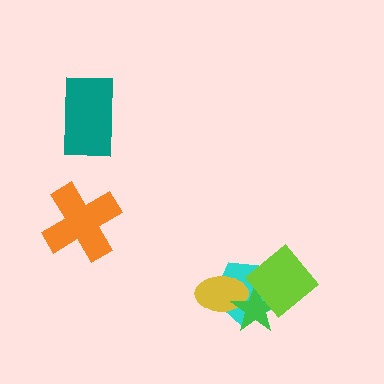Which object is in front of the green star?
The lime diamond is in front of the green star.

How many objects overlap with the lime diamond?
2 objects overlap with the lime diamond.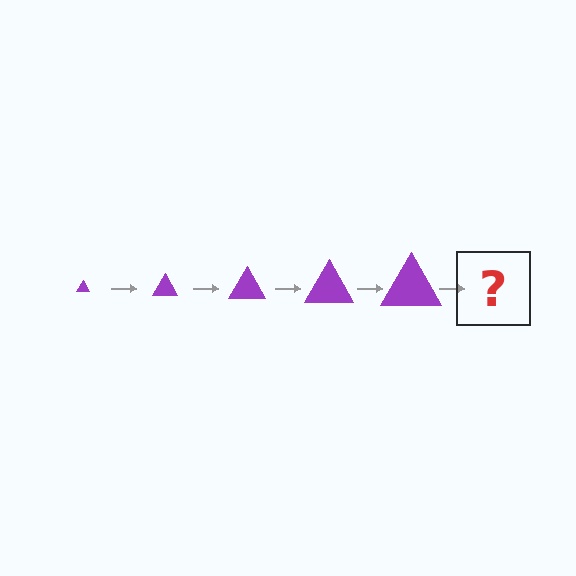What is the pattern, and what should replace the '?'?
The pattern is that the triangle gets progressively larger each step. The '?' should be a purple triangle, larger than the previous one.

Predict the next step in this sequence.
The next step is a purple triangle, larger than the previous one.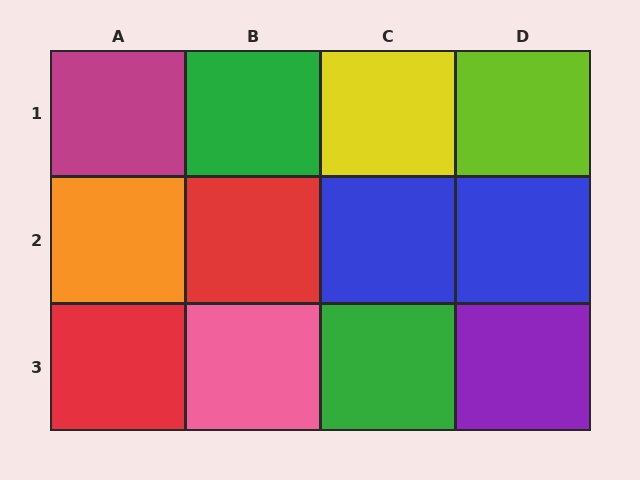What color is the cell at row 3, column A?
Red.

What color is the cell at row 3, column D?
Purple.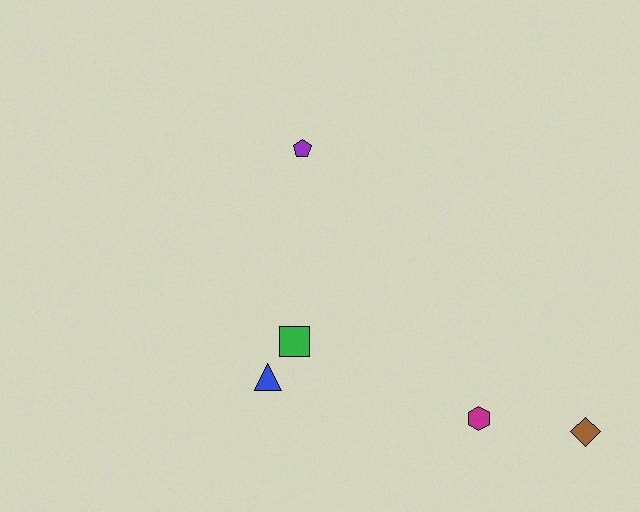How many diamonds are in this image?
There is 1 diamond.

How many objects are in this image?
There are 5 objects.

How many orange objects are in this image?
There are no orange objects.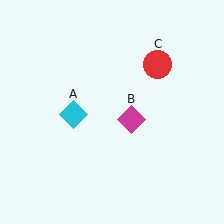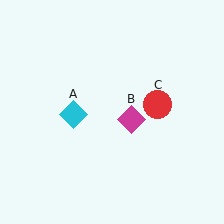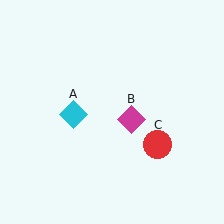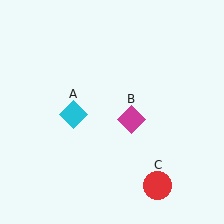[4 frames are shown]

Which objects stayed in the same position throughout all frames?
Cyan diamond (object A) and magenta diamond (object B) remained stationary.